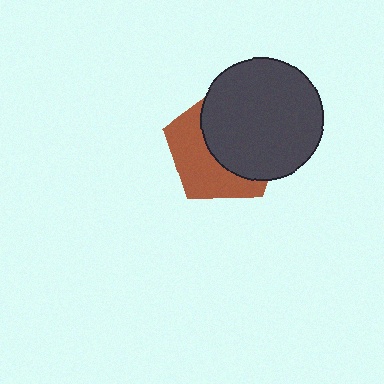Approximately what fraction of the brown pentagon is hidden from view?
Roughly 56% of the brown pentagon is hidden behind the dark gray circle.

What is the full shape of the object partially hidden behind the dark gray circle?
The partially hidden object is a brown pentagon.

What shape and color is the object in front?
The object in front is a dark gray circle.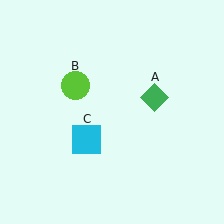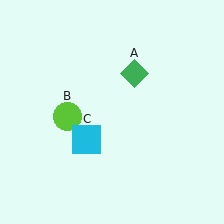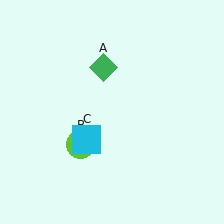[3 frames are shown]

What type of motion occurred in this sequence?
The green diamond (object A), lime circle (object B) rotated counterclockwise around the center of the scene.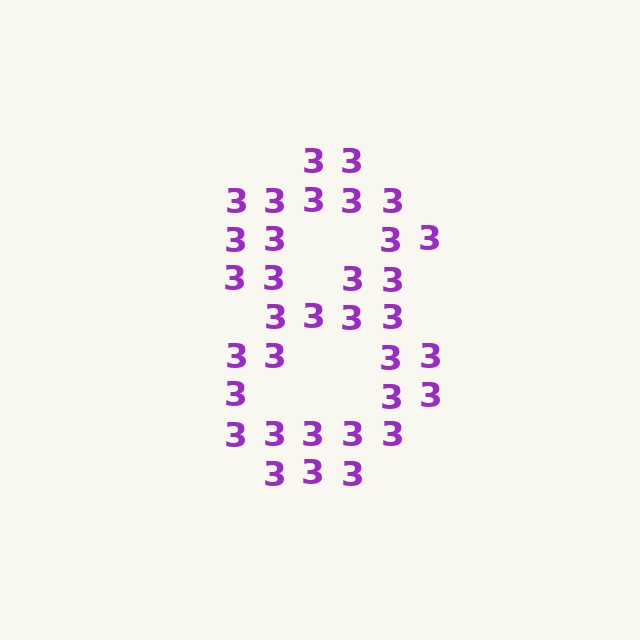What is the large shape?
The large shape is the digit 8.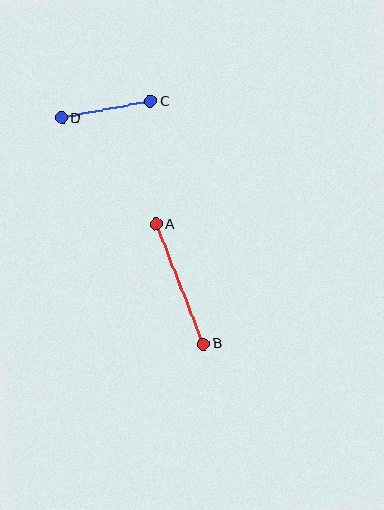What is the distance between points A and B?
The distance is approximately 129 pixels.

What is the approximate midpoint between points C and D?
The midpoint is at approximately (106, 110) pixels.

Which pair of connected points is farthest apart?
Points A and B are farthest apart.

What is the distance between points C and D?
The distance is approximately 91 pixels.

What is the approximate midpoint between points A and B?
The midpoint is at approximately (180, 284) pixels.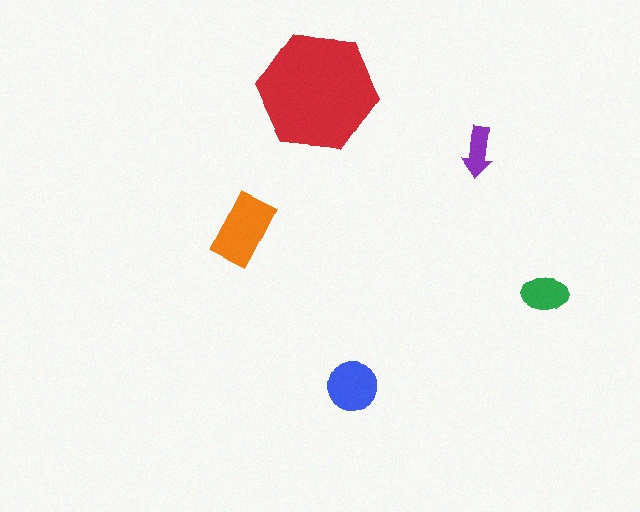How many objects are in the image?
There are 5 objects in the image.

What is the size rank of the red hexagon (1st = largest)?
1st.